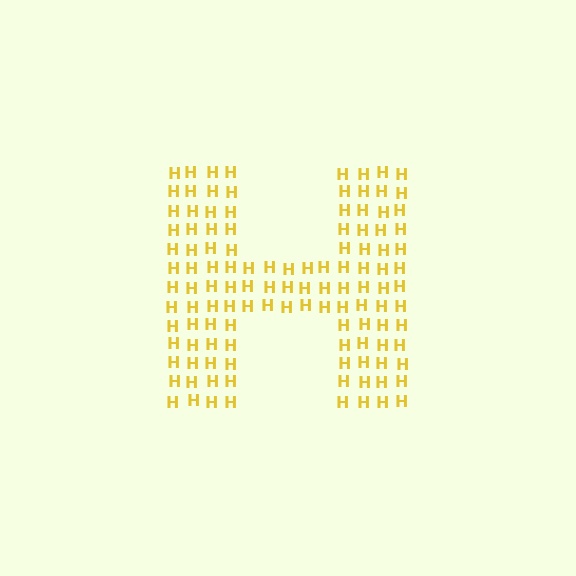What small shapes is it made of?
It is made of small letter H's.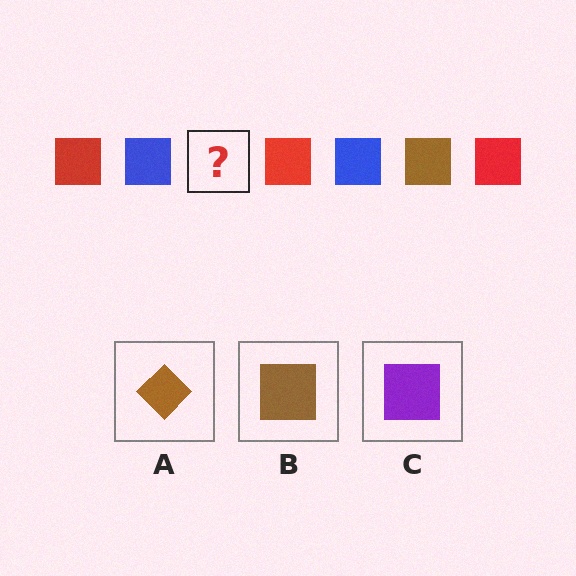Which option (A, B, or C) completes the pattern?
B.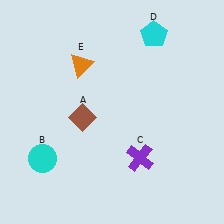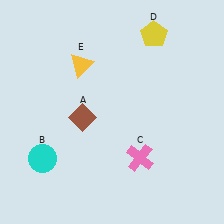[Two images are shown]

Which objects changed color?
C changed from purple to pink. D changed from cyan to yellow. E changed from orange to yellow.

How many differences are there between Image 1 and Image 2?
There are 3 differences between the two images.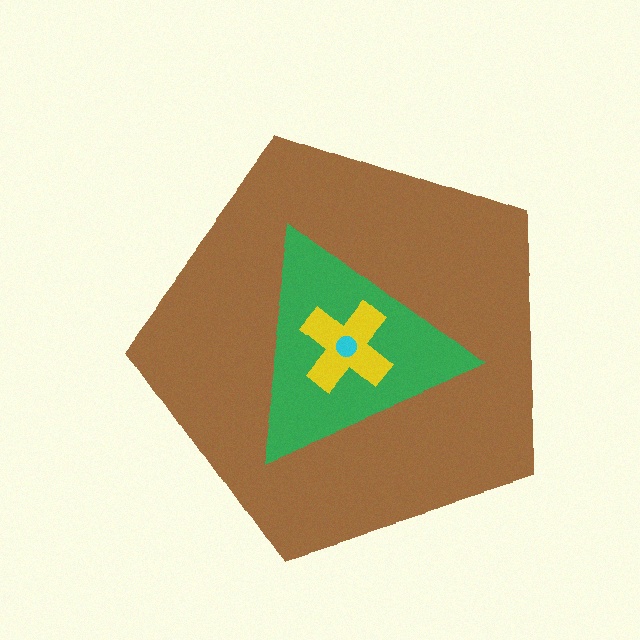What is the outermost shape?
The brown pentagon.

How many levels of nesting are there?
4.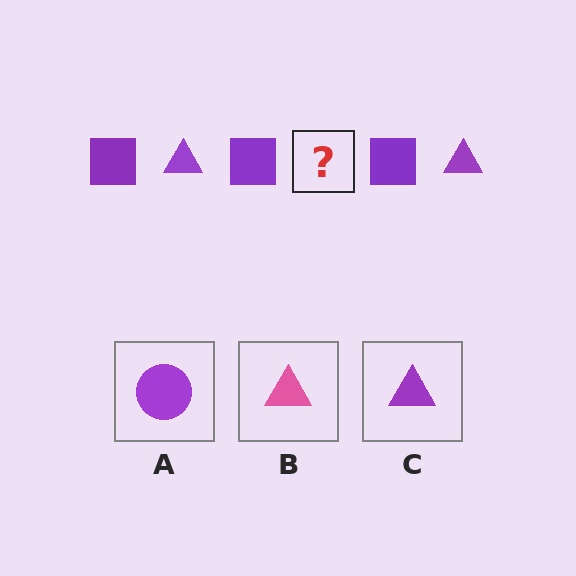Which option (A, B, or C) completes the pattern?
C.